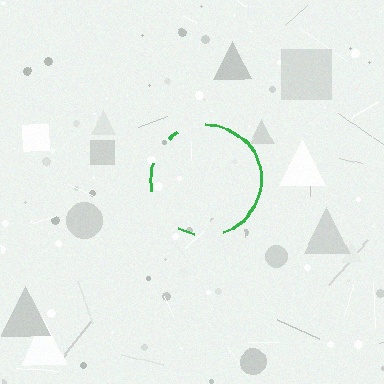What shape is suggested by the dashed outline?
The dashed outline suggests a circle.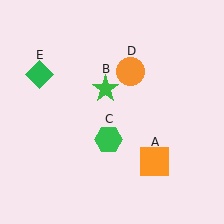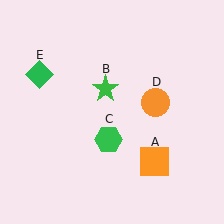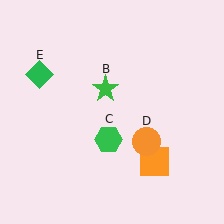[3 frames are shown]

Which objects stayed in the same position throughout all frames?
Orange square (object A) and green star (object B) and green hexagon (object C) and green diamond (object E) remained stationary.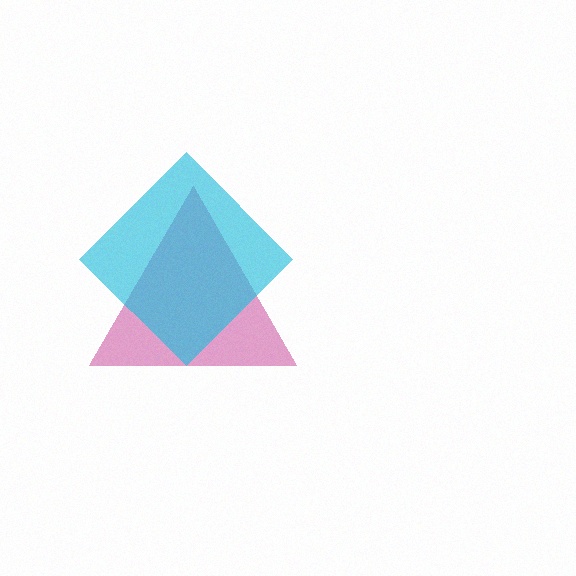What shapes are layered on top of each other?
The layered shapes are: a magenta triangle, a cyan diamond.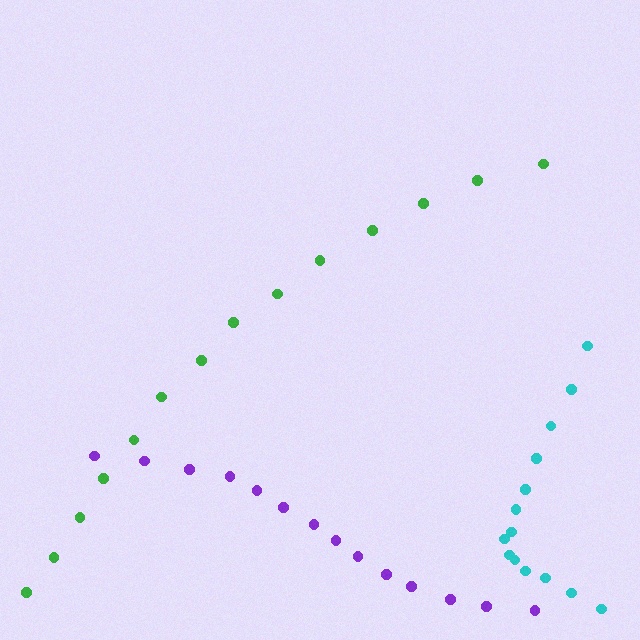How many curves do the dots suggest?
There are 3 distinct paths.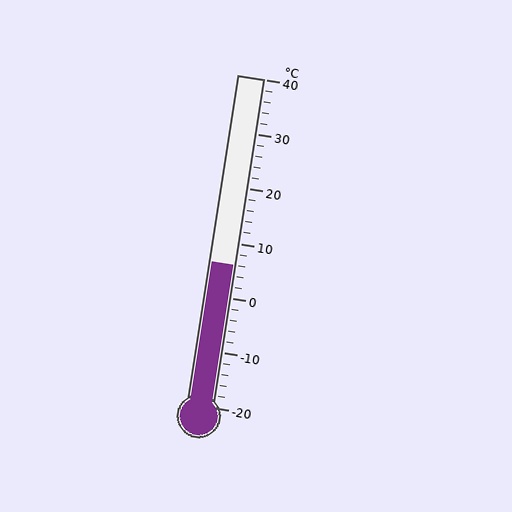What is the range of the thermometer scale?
The thermometer scale ranges from -20°C to 40°C.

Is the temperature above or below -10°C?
The temperature is above -10°C.